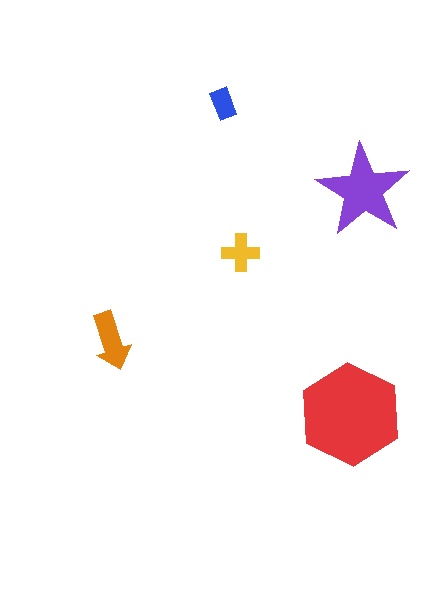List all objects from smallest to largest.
The blue rectangle, the yellow cross, the orange arrow, the purple star, the red hexagon.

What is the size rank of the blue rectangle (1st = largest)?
5th.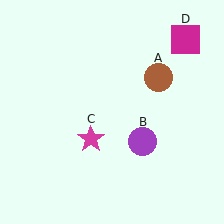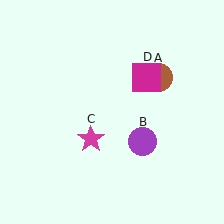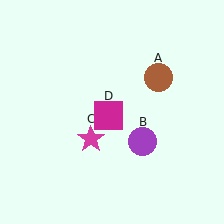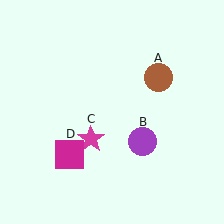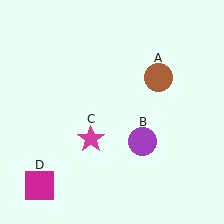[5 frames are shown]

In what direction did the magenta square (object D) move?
The magenta square (object D) moved down and to the left.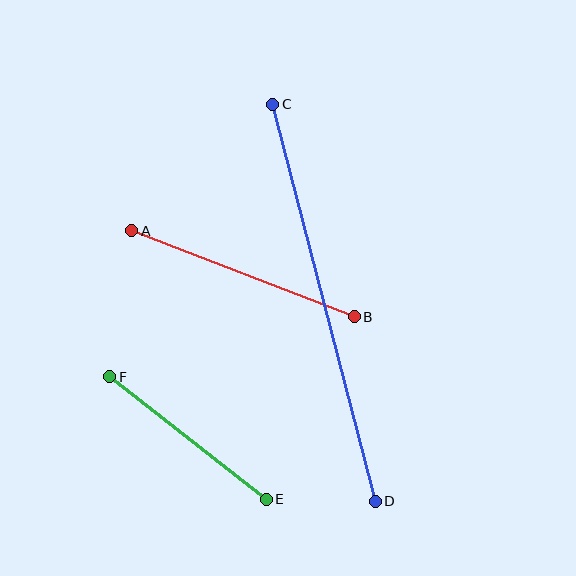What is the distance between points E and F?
The distance is approximately 199 pixels.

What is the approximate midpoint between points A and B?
The midpoint is at approximately (243, 274) pixels.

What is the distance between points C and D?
The distance is approximately 410 pixels.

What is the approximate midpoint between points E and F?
The midpoint is at approximately (188, 438) pixels.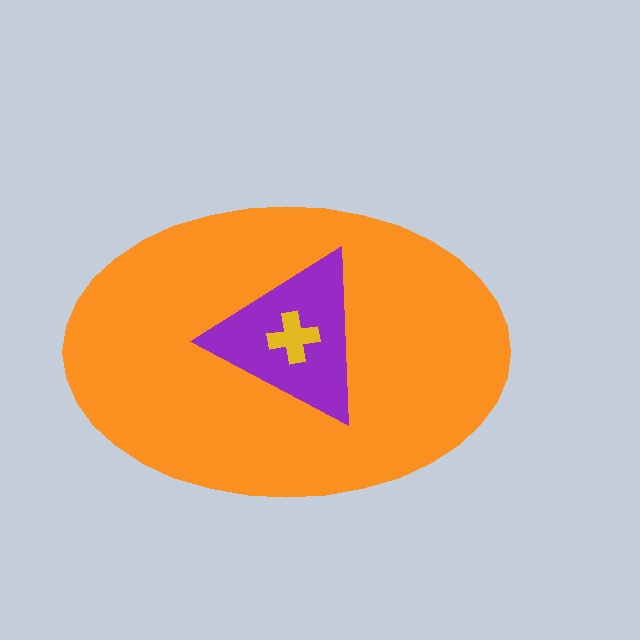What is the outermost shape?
The orange ellipse.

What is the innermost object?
The yellow cross.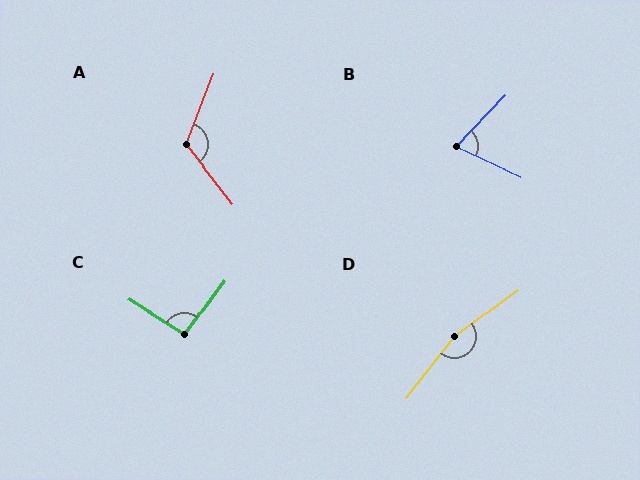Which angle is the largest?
D, at approximately 165 degrees.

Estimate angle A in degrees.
Approximately 120 degrees.